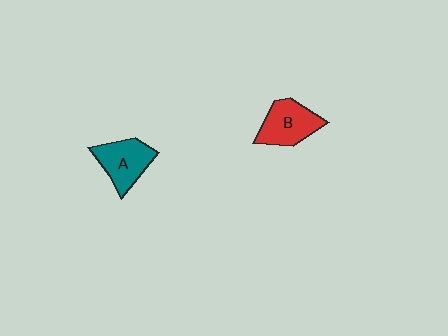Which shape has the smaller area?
Shape A (teal).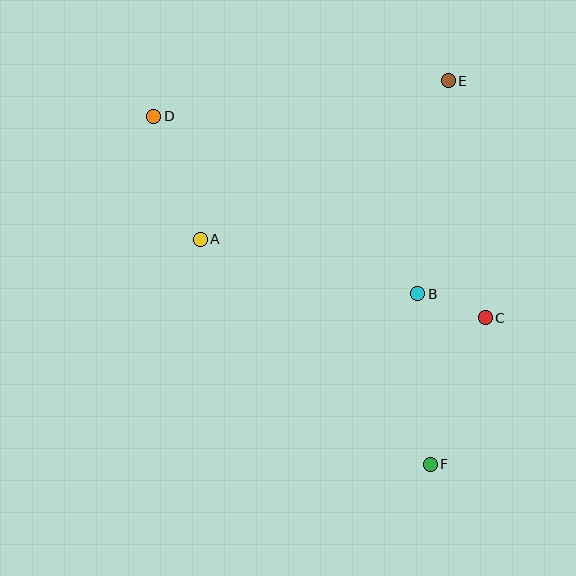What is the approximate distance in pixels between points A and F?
The distance between A and F is approximately 322 pixels.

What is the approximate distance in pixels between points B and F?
The distance between B and F is approximately 171 pixels.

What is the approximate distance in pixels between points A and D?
The distance between A and D is approximately 132 pixels.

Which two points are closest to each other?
Points B and C are closest to each other.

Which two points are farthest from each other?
Points D and F are farthest from each other.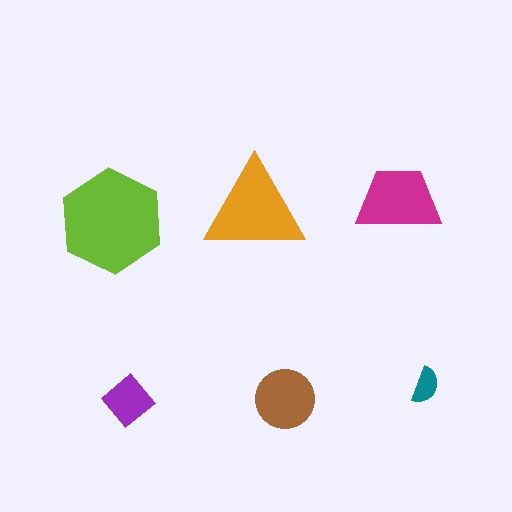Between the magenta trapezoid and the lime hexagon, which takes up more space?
The lime hexagon.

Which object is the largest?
The lime hexagon.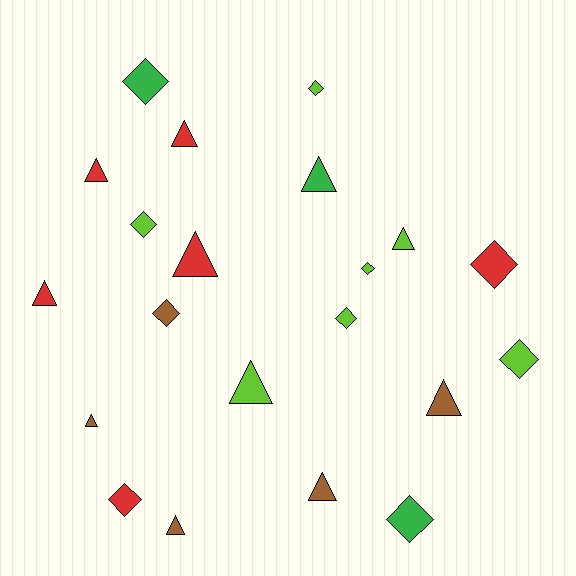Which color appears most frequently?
Lime, with 7 objects.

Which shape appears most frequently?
Triangle, with 11 objects.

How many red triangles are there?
There are 4 red triangles.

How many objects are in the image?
There are 21 objects.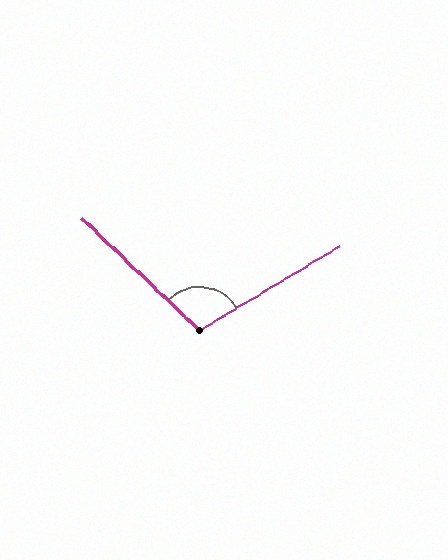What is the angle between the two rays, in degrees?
Approximately 105 degrees.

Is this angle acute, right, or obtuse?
It is obtuse.